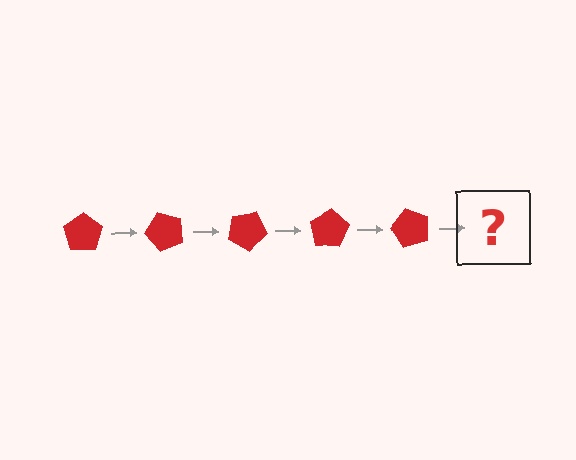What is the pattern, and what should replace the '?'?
The pattern is that the pentagon rotates 50 degrees each step. The '?' should be a red pentagon rotated 250 degrees.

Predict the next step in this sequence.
The next step is a red pentagon rotated 250 degrees.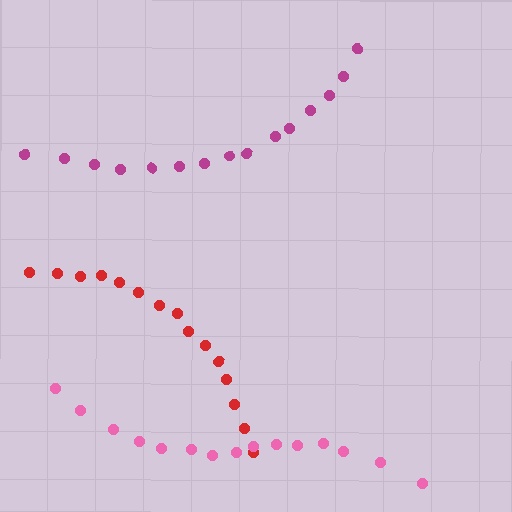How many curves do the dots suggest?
There are 3 distinct paths.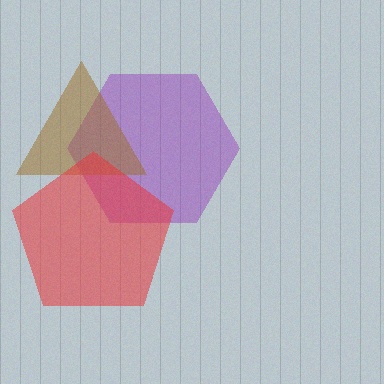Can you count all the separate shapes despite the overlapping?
Yes, there are 3 separate shapes.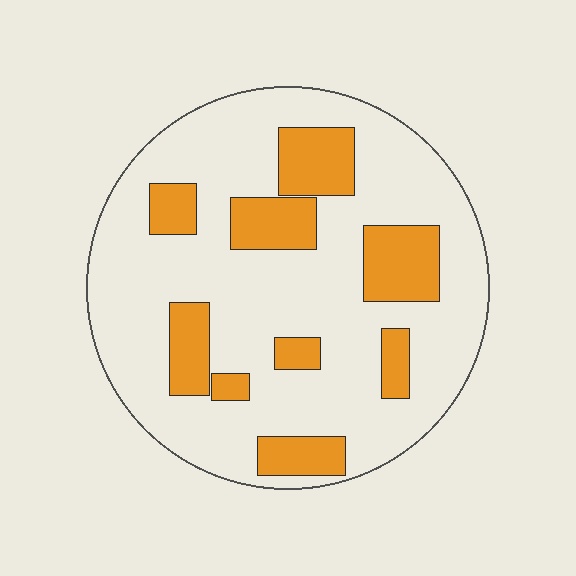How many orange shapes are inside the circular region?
9.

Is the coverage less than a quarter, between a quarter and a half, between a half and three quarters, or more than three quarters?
Less than a quarter.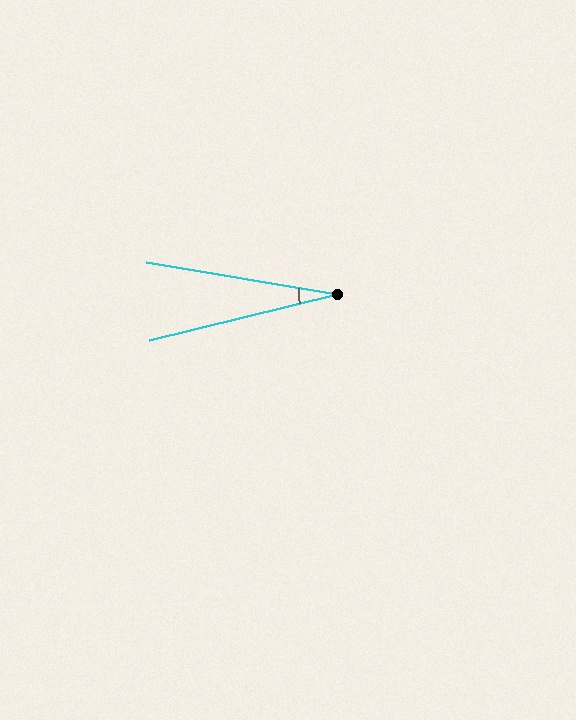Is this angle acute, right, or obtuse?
It is acute.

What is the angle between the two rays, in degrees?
Approximately 23 degrees.